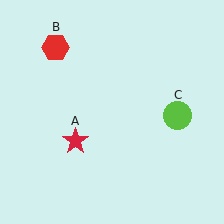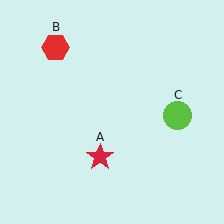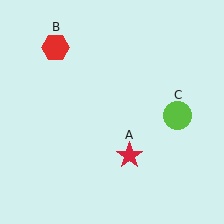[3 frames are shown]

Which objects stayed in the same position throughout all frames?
Red hexagon (object B) and lime circle (object C) remained stationary.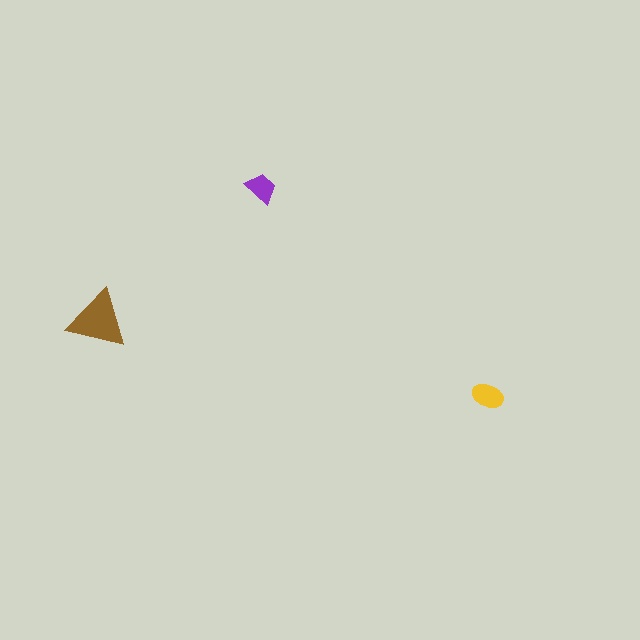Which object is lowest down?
The yellow ellipse is bottommost.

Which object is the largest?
The brown triangle.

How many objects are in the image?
There are 3 objects in the image.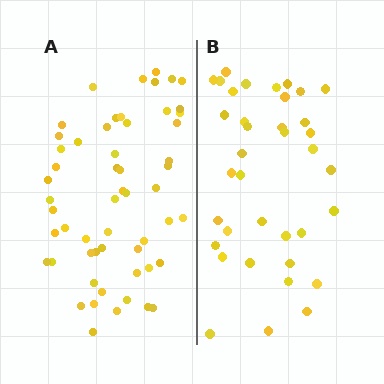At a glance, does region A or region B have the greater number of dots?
Region A (the left region) has more dots.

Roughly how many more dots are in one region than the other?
Region A has approximately 20 more dots than region B.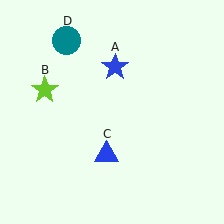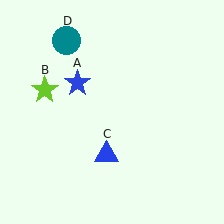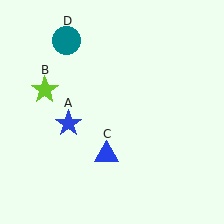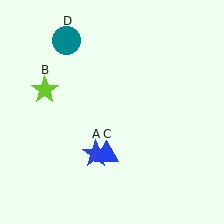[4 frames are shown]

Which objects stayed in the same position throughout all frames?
Lime star (object B) and blue triangle (object C) and teal circle (object D) remained stationary.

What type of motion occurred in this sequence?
The blue star (object A) rotated counterclockwise around the center of the scene.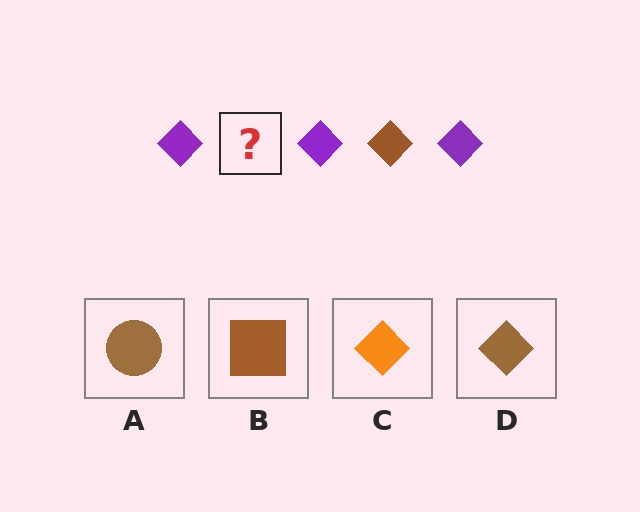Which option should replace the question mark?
Option D.